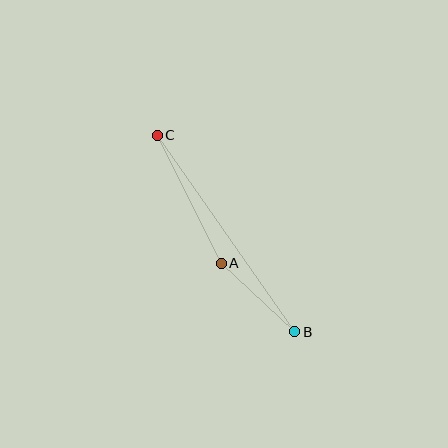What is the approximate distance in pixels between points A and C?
The distance between A and C is approximately 143 pixels.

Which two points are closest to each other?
Points A and B are closest to each other.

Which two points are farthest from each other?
Points B and C are farthest from each other.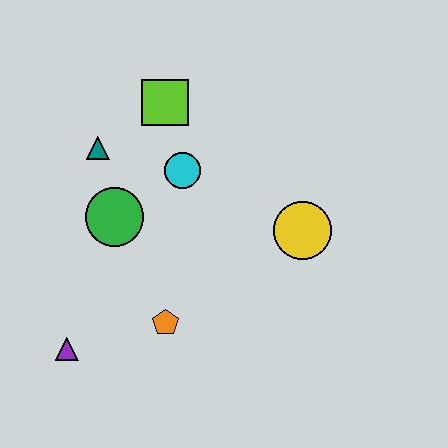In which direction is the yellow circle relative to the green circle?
The yellow circle is to the right of the green circle.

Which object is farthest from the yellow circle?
The purple triangle is farthest from the yellow circle.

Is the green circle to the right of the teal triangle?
Yes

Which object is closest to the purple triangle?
The orange pentagon is closest to the purple triangle.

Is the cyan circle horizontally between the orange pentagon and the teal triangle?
No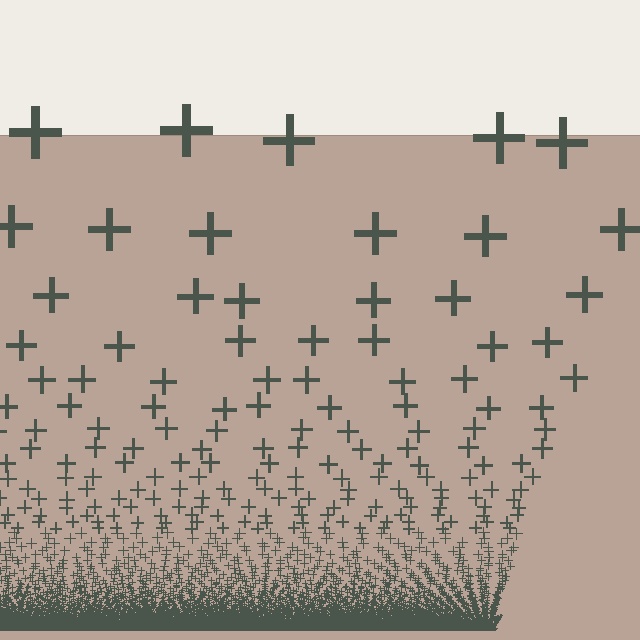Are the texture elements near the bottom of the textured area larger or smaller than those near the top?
Smaller. The gradient is inverted — elements near the bottom are smaller and denser.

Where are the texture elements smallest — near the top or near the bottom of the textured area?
Near the bottom.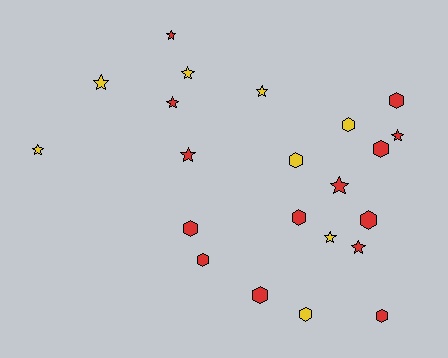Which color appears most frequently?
Red, with 14 objects.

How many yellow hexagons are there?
There are 3 yellow hexagons.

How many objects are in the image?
There are 22 objects.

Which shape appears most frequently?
Star, with 11 objects.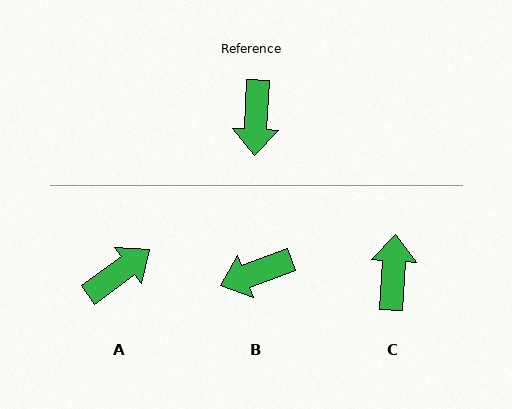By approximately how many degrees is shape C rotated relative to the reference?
Approximately 180 degrees counter-clockwise.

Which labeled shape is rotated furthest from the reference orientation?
C, about 180 degrees away.